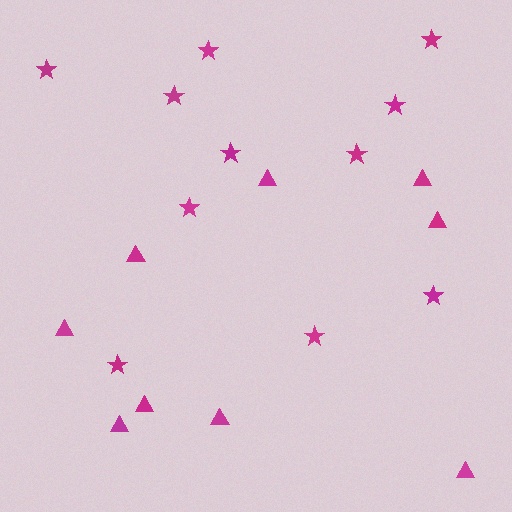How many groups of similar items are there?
There are 2 groups: one group of triangles (9) and one group of stars (11).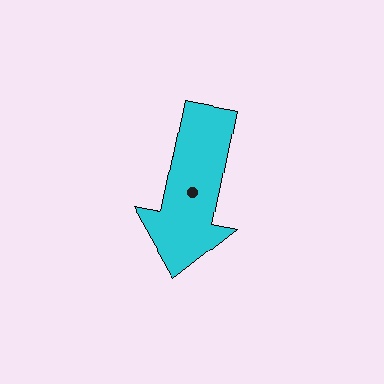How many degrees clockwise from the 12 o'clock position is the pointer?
Approximately 191 degrees.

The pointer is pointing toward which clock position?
Roughly 6 o'clock.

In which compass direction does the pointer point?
South.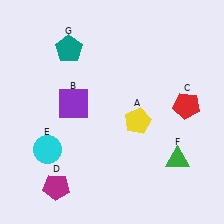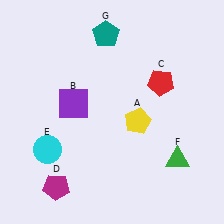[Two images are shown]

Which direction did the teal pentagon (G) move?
The teal pentagon (G) moved right.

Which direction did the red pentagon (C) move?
The red pentagon (C) moved left.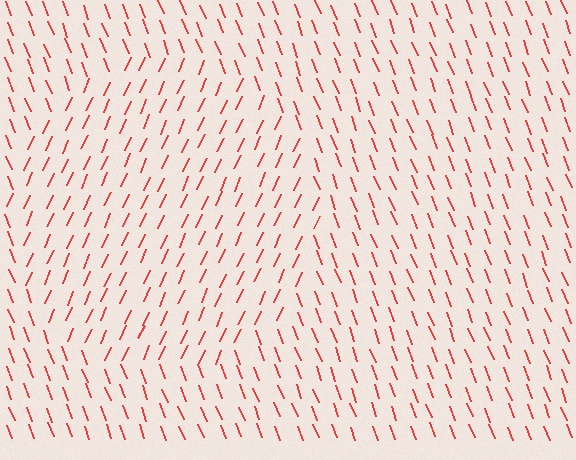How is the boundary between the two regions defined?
The boundary is defined purely by a change in line orientation (approximately 45 degrees difference). All lines are the same color and thickness.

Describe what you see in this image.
The image is filled with small red line segments. A circle region in the image has lines oriented differently from the surrounding lines, creating a visible texture boundary.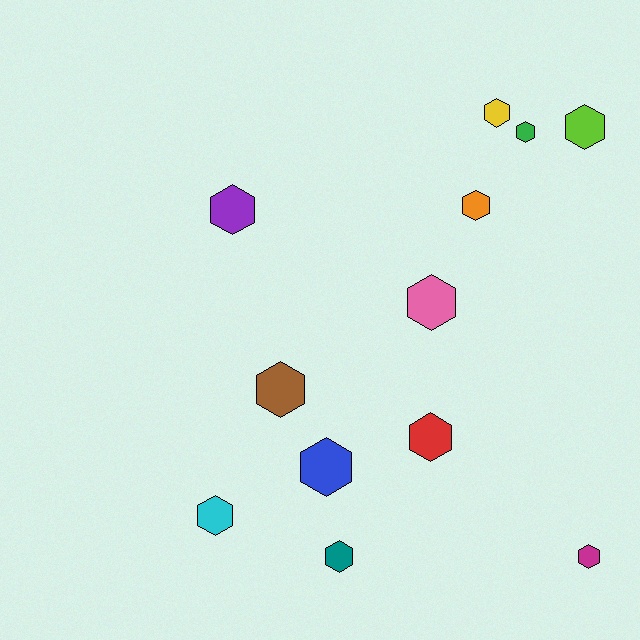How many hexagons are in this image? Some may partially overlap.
There are 12 hexagons.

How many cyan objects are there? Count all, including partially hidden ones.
There is 1 cyan object.